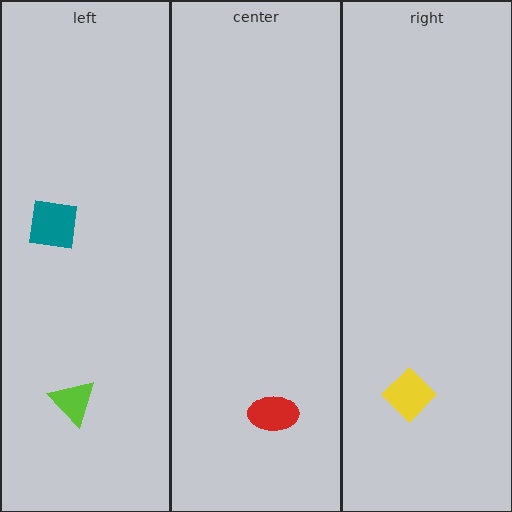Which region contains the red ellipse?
The center region.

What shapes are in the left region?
The teal square, the lime triangle.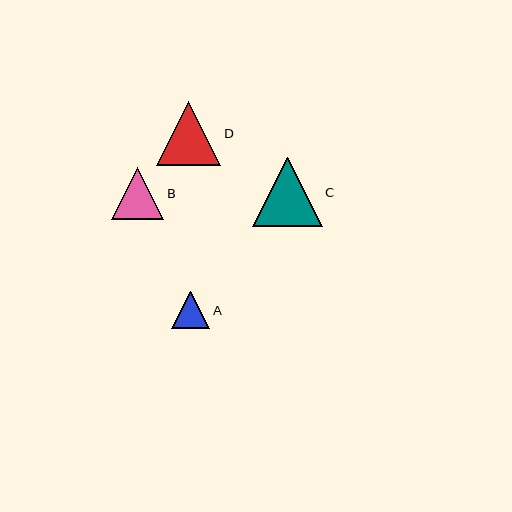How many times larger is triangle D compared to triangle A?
Triangle D is approximately 1.7 times the size of triangle A.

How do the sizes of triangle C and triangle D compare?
Triangle C and triangle D are approximately the same size.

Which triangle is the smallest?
Triangle A is the smallest with a size of approximately 38 pixels.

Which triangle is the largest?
Triangle C is the largest with a size of approximately 69 pixels.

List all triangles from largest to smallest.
From largest to smallest: C, D, B, A.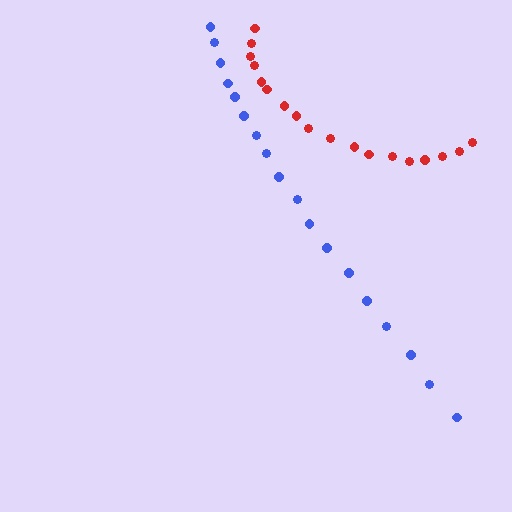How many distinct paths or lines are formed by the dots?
There are 2 distinct paths.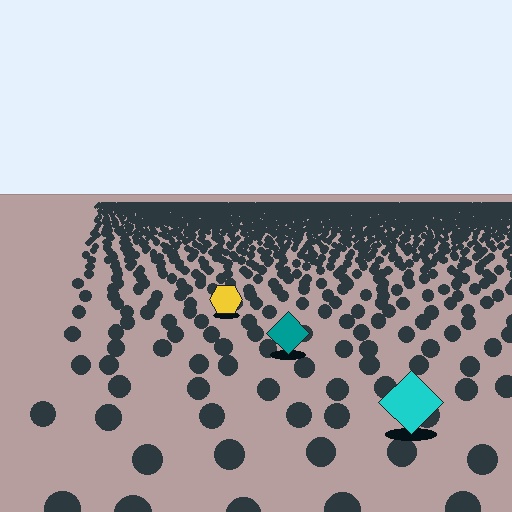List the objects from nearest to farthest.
From nearest to farthest: the cyan diamond, the teal diamond, the yellow hexagon.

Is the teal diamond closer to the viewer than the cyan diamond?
No. The cyan diamond is closer — you can tell from the texture gradient: the ground texture is coarser near it.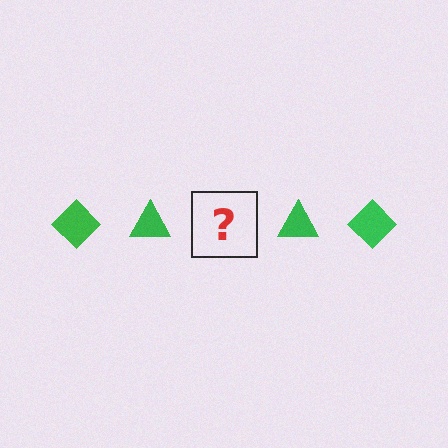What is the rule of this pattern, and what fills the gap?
The rule is that the pattern cycles through diamond, triangle shapes in green. The gap should be filled with a green diamond.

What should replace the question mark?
The question mark should be replaced with a green diamond.